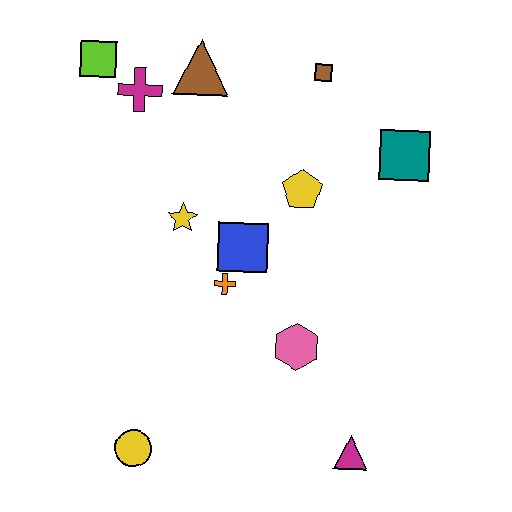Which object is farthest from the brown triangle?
The magenta triangle is farthest from the brown triangle.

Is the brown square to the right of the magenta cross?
Yes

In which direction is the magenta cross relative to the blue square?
The magenta cross is above the blue square.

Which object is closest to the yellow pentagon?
The blue square is closest to the yellow pentagon.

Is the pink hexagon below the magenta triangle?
No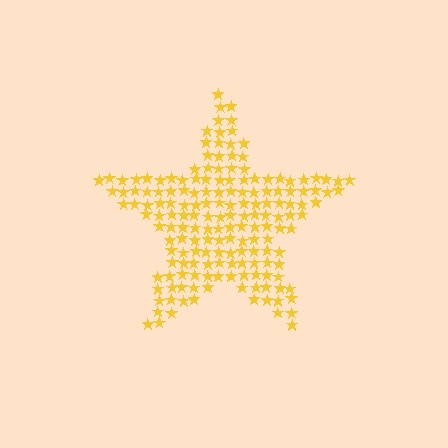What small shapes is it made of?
It is made of small stars.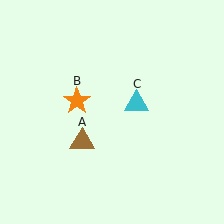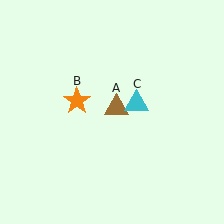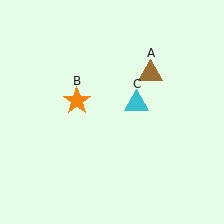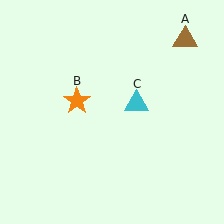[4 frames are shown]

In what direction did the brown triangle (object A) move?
The brown triangle (object A) moved up and to the right.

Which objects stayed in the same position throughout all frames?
Orange star (object B) and cyan triangle (object C) remained stationary.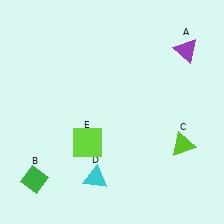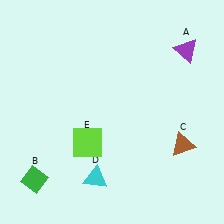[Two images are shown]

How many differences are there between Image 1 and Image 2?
There is 1 difference between the two images.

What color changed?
The triangle (C) changed from lime in Image 1 to brown in Image 2.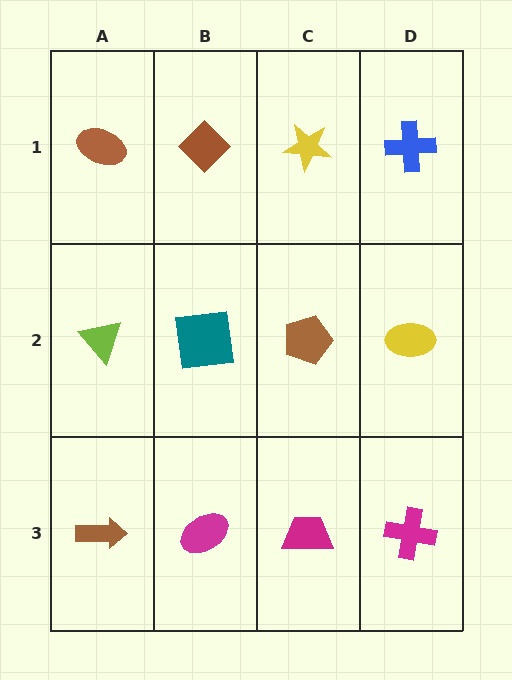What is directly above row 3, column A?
A lime triangle.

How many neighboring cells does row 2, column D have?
3.